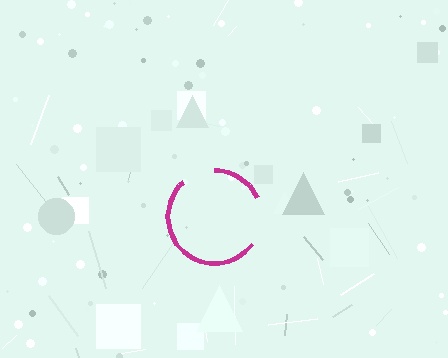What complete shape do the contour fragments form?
The contour fragments form a circle.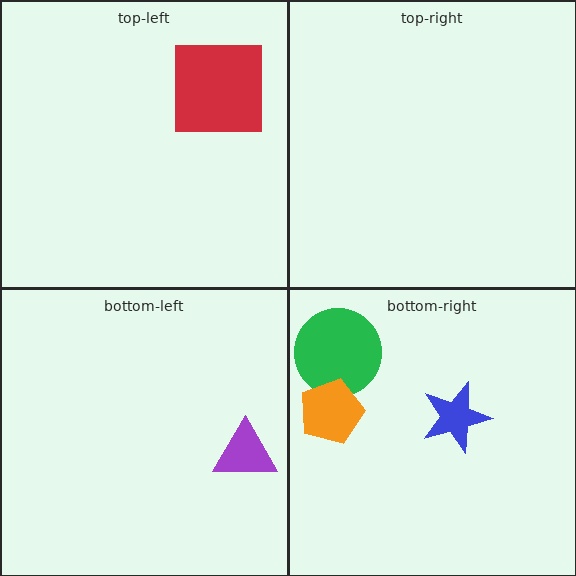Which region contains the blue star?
The bottom-right region.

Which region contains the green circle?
The bottom-right region.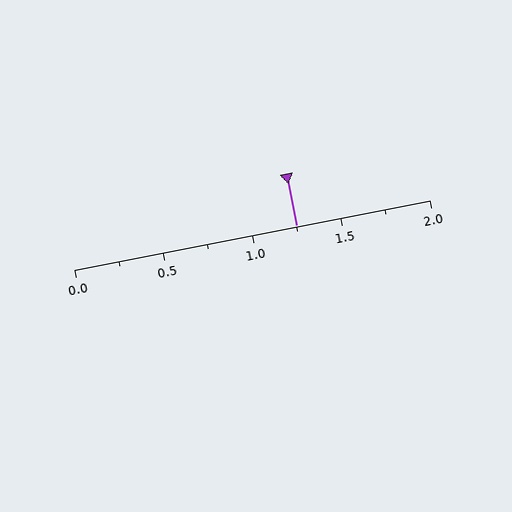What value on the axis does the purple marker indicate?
The marker indicates approximately 1.25.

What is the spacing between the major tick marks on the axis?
The major ticks are spaced 0.5 apart.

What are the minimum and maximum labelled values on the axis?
The axis runs from 0.0 to 2.0.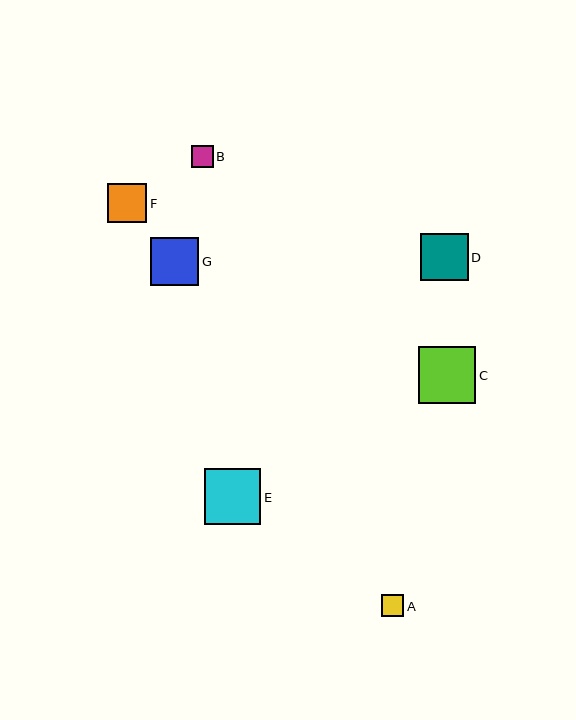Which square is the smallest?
Square B is the smallest with a size of approximately 22 pixels.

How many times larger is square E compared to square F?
Square E is approximately 1.4 times the size of square F.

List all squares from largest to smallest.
From largest to smallest: C, E, G, D, F, A, B.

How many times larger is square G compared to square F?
Square G is approximately 1.2 times the size of square F.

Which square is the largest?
Square C is the largest with a size of approximately 57 pixels.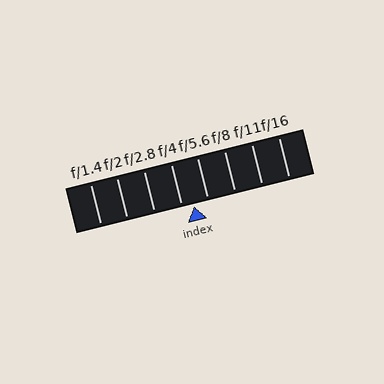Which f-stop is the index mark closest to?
The index mark is closest to f/4.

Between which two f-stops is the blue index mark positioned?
The index mark is between f/4 and f/5.6.